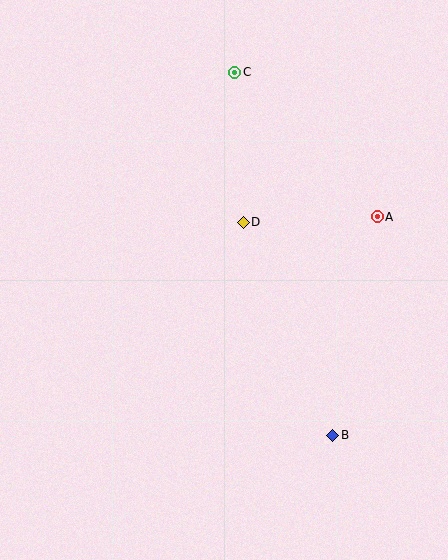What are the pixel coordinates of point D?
Point D is at (243, 222).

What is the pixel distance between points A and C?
The distance between A and C is 203 pixels.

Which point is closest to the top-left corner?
Point C is closest to the top-left corner.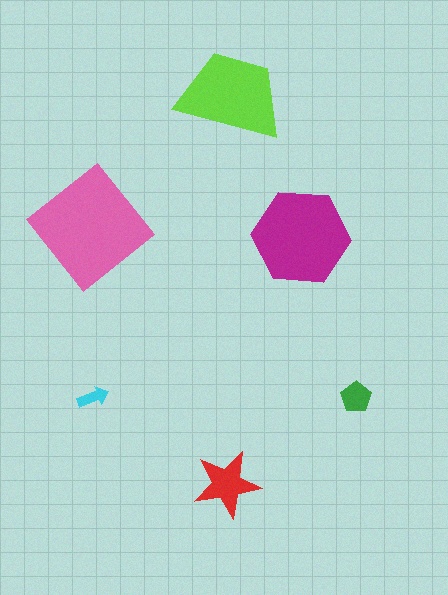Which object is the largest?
The pink diamond.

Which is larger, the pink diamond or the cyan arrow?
The pink diamond.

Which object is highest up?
The lime trapezoid is topmost.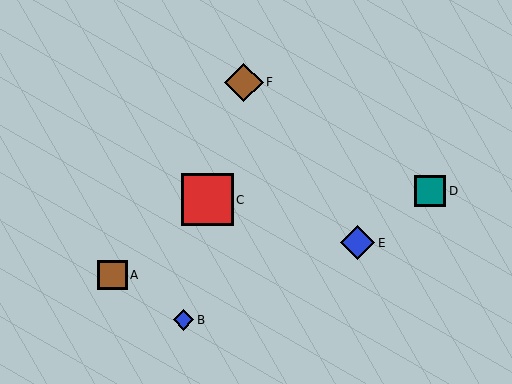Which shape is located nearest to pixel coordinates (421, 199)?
The teal square (labeled D) at (430, 191) is nearest to that location.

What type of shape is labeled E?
Shape E is a blue diamond.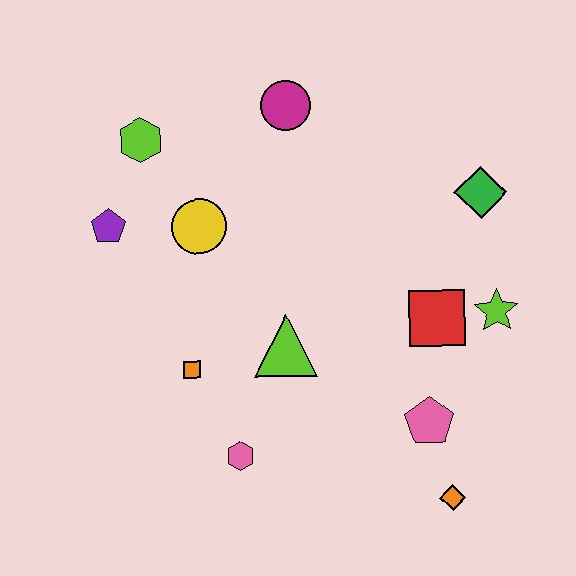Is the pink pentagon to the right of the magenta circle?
Yes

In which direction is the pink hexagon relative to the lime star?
The pink hexagon is to the left of the lime star.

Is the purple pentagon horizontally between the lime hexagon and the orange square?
No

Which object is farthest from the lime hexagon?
The orange diamond is farthest from the lime hexagon.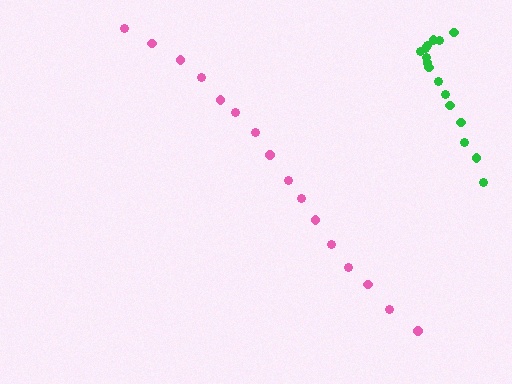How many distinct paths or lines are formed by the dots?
There are 2 distinct paths.